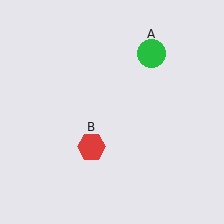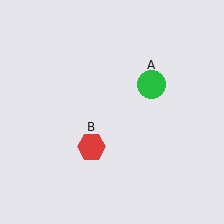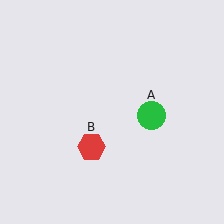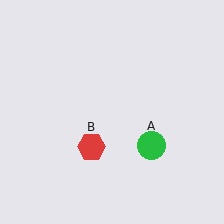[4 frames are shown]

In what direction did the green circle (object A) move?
The green circle (object A) moved down.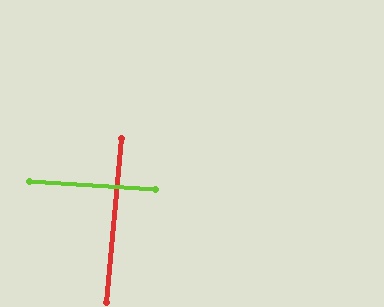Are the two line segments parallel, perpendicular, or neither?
Perpendicular — they meet at approximately 88°.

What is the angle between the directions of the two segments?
Approximately 88 degrees.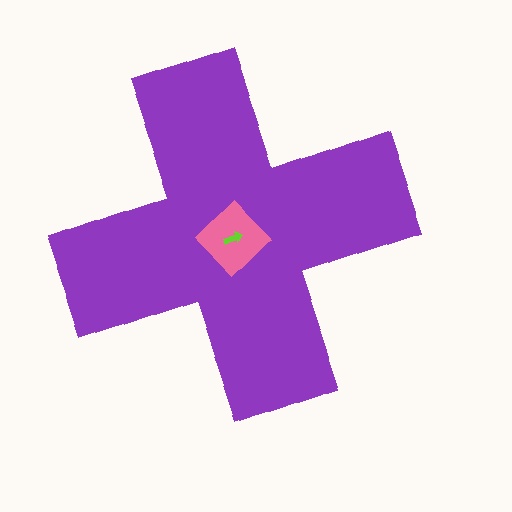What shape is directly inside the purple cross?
The pink diamond.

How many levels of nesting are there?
3.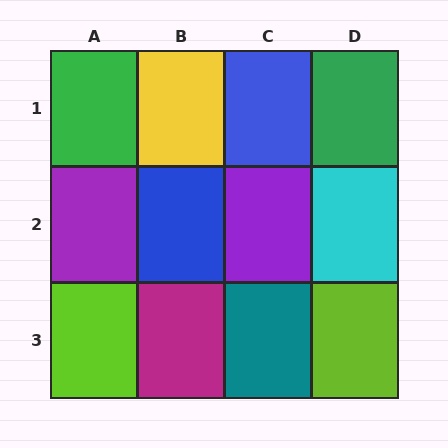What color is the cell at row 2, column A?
Purple.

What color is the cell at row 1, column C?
Blue.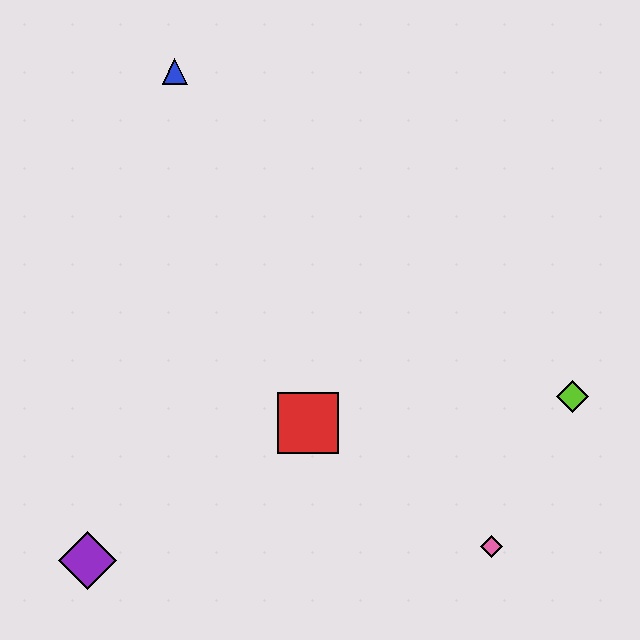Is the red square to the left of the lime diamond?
Yes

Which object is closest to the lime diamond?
The pink diamond is closest to the lime diamond.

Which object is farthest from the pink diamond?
The blue triangle is farthest from the pink diamond.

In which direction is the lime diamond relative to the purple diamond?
The lime diamond is to the right of the purple diamond.